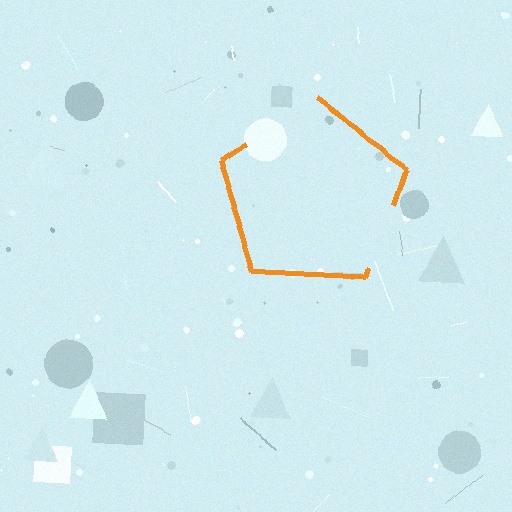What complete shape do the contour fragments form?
The contour fragments form a pentagon.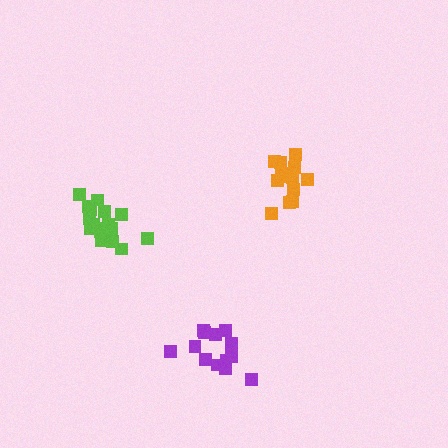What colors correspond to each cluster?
The clusters are colored: orange, lime, purple.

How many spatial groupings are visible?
There are 3 spatial groupings.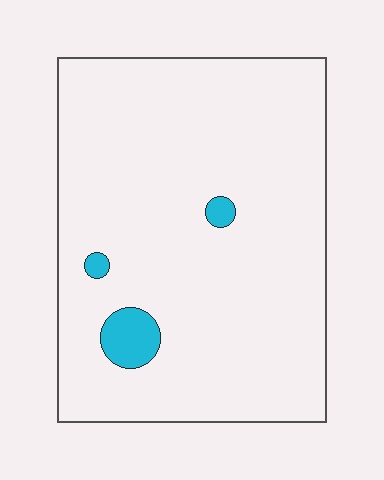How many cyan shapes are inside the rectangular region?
3.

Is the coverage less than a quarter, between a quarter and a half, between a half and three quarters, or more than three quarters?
Less than a quarter.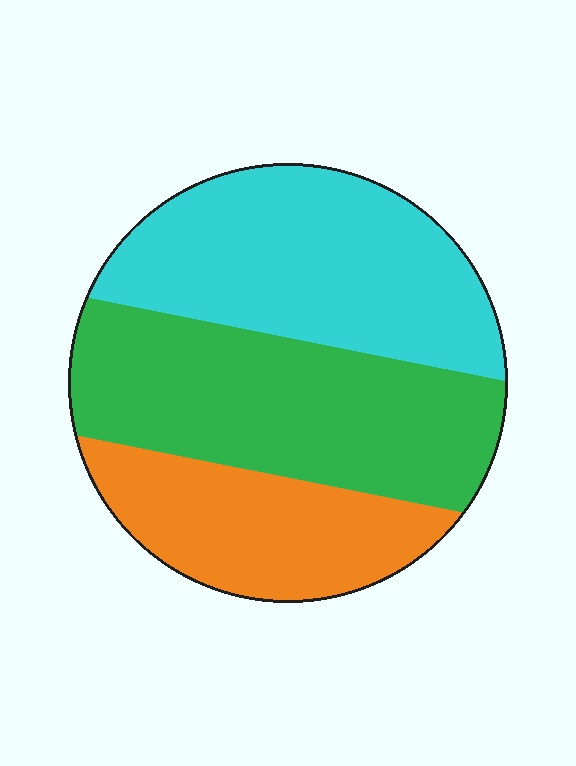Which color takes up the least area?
Orange, at roughly 25%.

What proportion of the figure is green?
Green covers about 40% of the figure.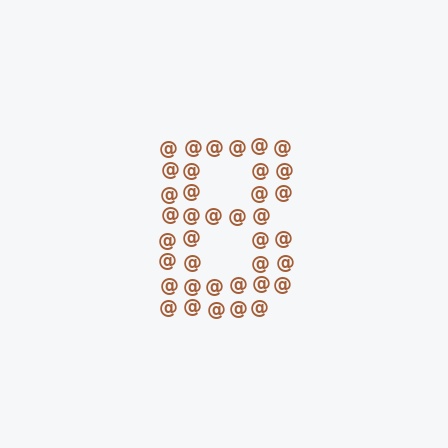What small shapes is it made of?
It is made of small at signs.